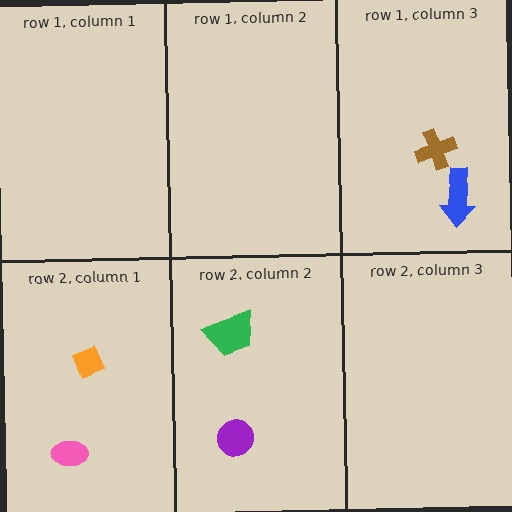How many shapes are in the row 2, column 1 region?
2.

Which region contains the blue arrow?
The row 1, column 3 region.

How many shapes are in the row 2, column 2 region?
2.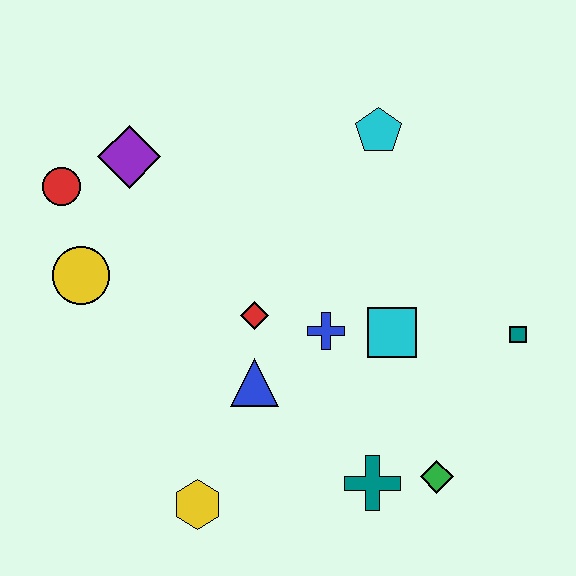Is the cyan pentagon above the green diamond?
Yes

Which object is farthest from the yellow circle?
The teal square is farthest from the yellow circle.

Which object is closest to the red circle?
The purple diamond is closest to the red circle.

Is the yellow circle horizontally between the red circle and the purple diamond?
Yes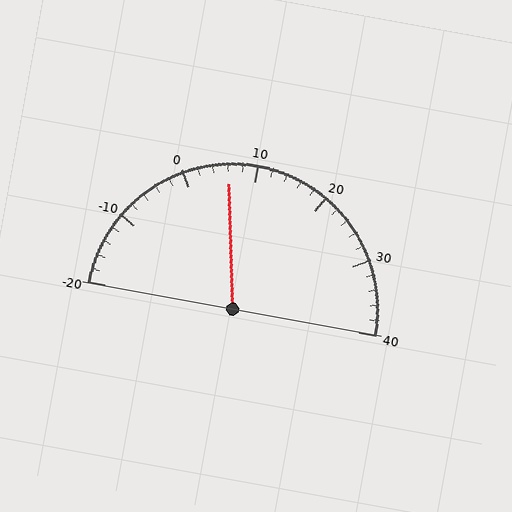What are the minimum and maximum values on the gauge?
The gauge ranges from -20 to 40.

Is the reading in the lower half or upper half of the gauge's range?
The reading is in the lower half of the range (-20 to 40).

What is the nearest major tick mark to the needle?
The nearest major tick mark is 10.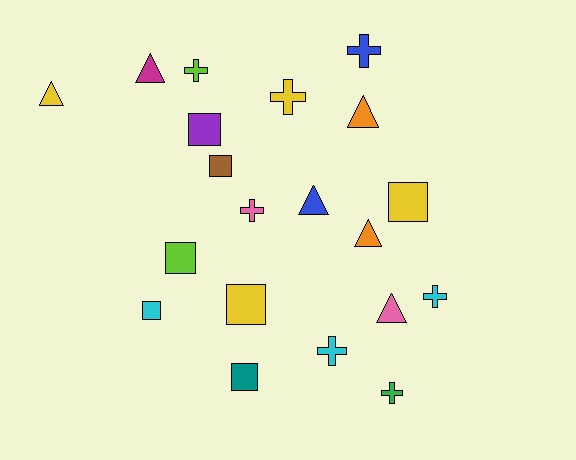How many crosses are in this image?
There are 7 crosses.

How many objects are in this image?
There are 20 objects.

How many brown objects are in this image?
There is 1 brown object.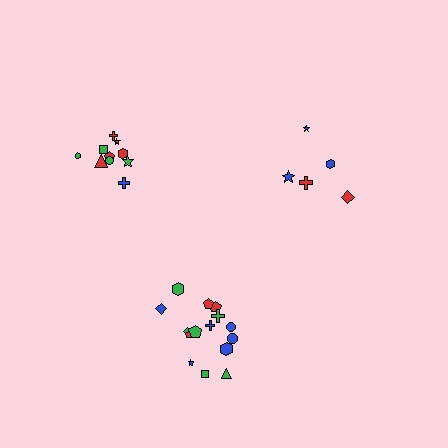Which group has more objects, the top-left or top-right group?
The top-left group.